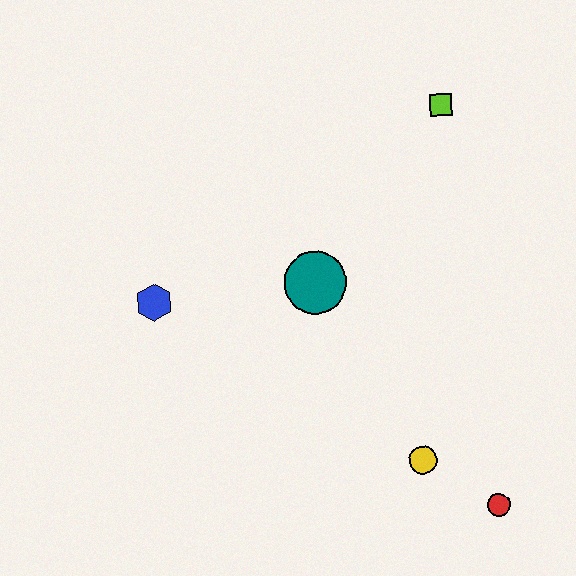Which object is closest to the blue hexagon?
The teal circle is closest to the blue hexagon.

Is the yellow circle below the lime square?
Yes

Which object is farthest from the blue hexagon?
The red circle is farthest from the blue hexagon.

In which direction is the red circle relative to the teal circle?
The red circle is below the teal circle.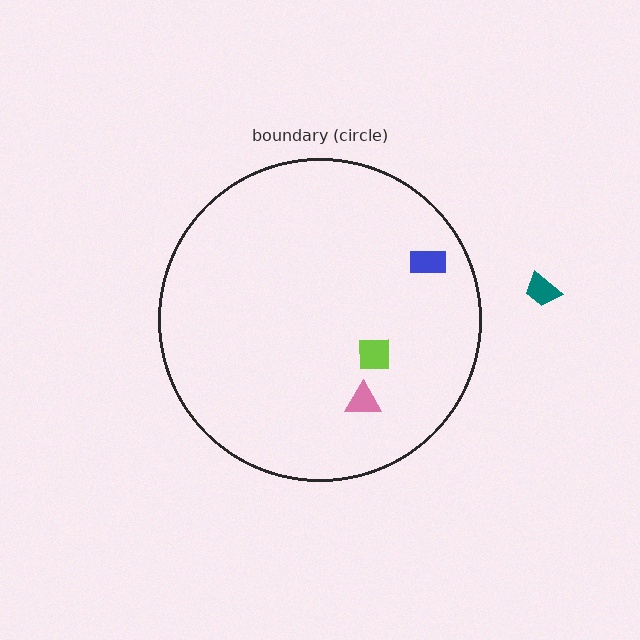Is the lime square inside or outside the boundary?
Inside.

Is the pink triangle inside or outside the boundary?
Inside.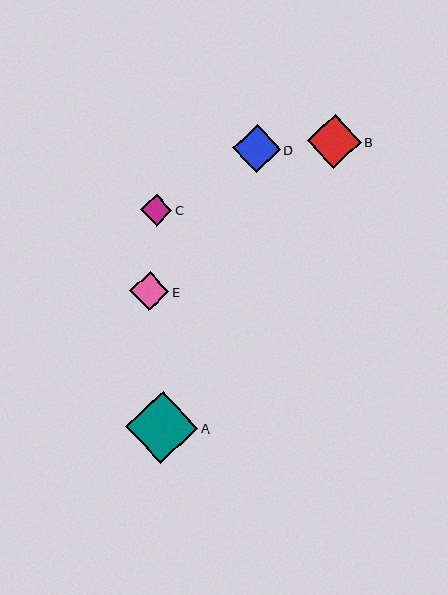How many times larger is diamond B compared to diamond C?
Diamond B is approximately 1.7 times the size of diamond C.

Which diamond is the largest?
Diamond A is the largest with a size of approximately 72 pixels.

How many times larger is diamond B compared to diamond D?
Diamond B is approximately 1.1 times the size of diamond D.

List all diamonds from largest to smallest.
From largest to smallest: A, B, D, E, C.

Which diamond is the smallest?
Diamond C is the smallest with a size of approximately 32 pixels.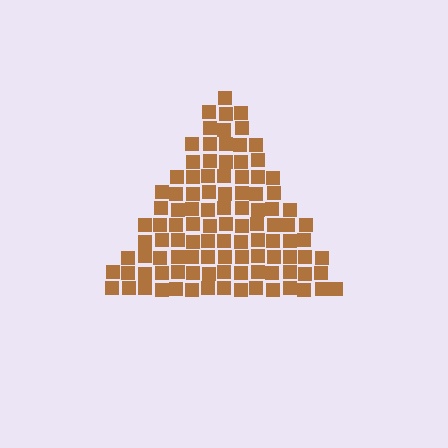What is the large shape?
The large shape is a triangle.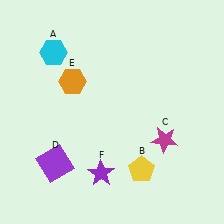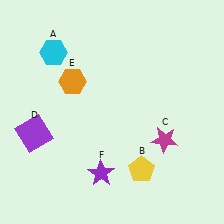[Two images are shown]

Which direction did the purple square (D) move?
The purple square (D) moved up.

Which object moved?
The purple square (D) moved up.